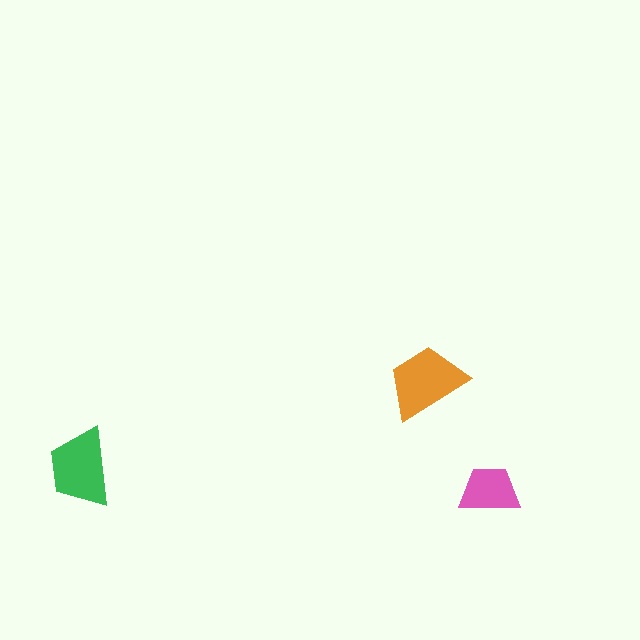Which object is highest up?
The orange trapezoid is topmost.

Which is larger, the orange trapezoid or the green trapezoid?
The orange one.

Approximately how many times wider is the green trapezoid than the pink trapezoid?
About 1.5 times wider.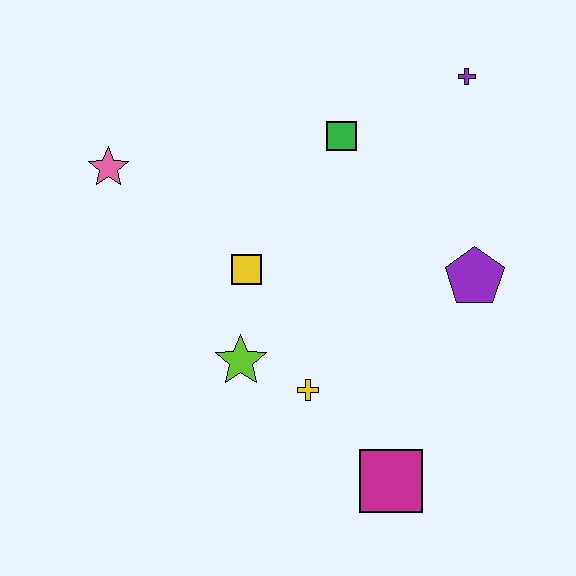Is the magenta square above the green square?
No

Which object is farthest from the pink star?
The magenta square is farthest from the pink star.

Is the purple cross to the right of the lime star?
Yes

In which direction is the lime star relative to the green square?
The lime star is below the green square.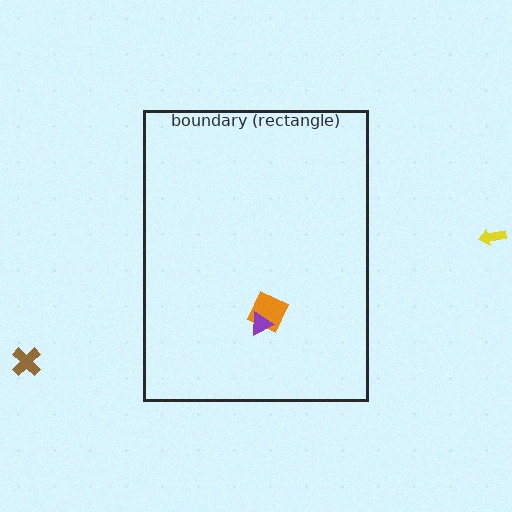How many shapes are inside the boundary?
2 inside, 2 outside.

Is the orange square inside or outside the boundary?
Inside.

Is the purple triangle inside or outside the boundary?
Inside.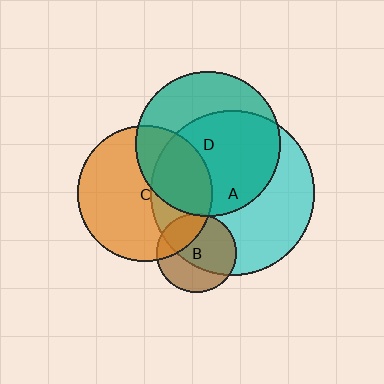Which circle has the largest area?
Circle A (cyan).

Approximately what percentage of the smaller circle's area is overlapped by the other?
Approximately 65%.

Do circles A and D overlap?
Yes.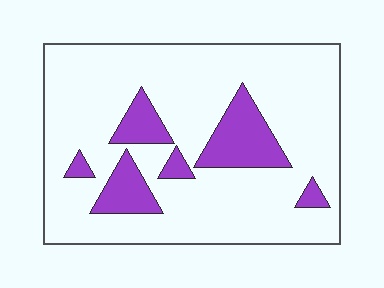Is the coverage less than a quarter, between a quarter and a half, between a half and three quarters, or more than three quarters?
Less than a quarter.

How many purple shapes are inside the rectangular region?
6.